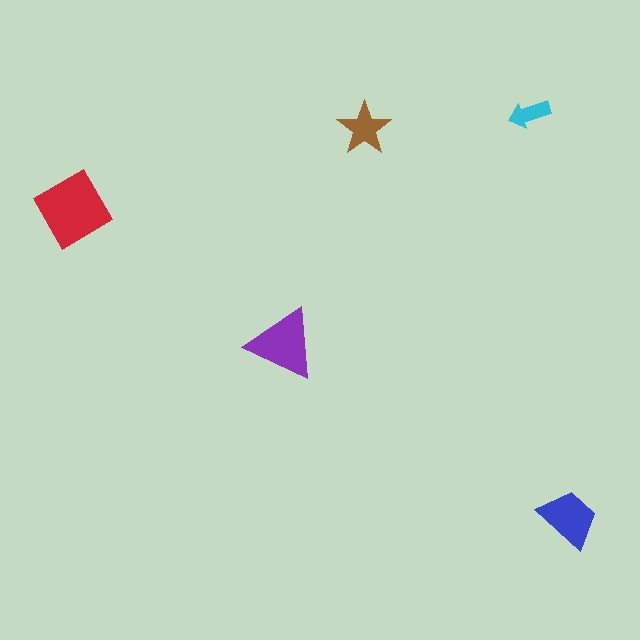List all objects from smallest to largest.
The cyan arrow, the brown star, the blue trapezoid, the purple triangle, the red diamond.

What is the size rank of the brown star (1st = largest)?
4th.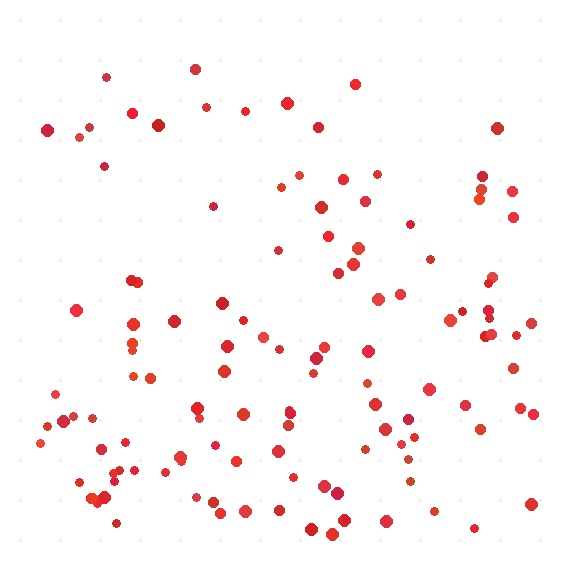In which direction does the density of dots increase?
From top to bottom, with the bottom side densest.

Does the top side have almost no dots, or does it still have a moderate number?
Still a moderate number, just noticeably fewer than the bottom.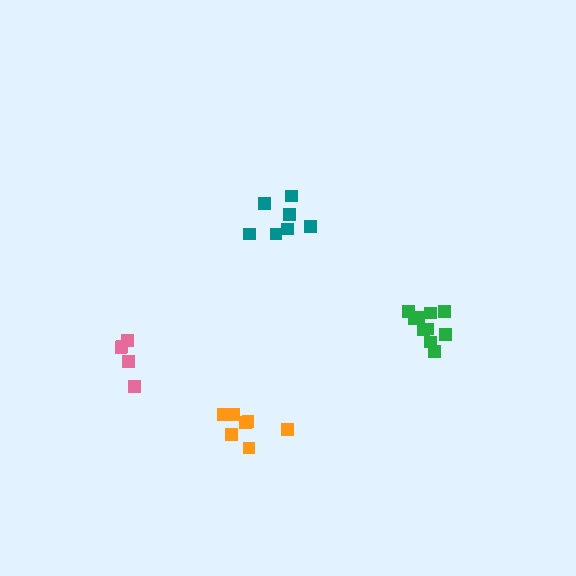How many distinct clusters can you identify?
There are 4 distinct clusters.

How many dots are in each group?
Group 1: 7 dots, Group 2: 7 dots, Group 3: 10 dots, Group 4: 5 dots (29 total).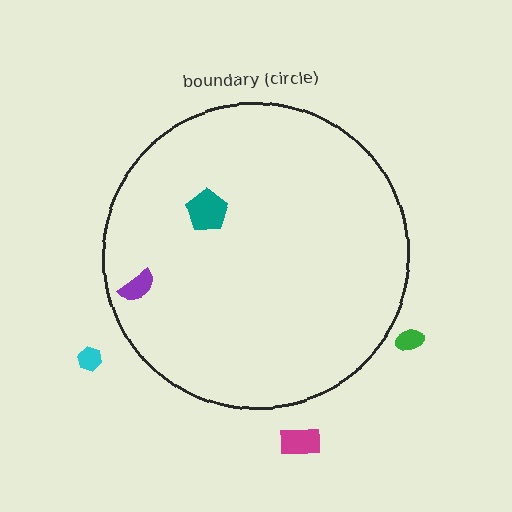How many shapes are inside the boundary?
2 inside, 3 outside.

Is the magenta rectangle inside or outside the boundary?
Outside.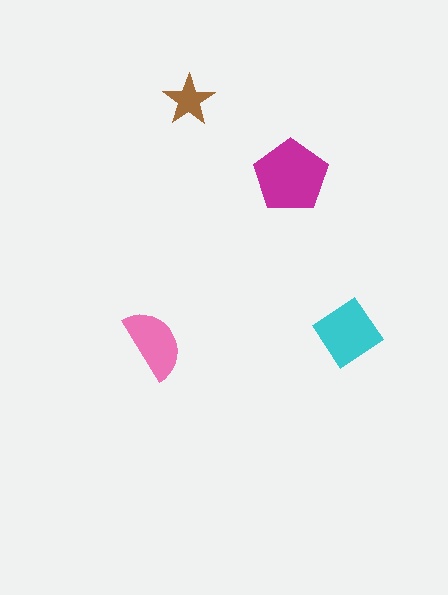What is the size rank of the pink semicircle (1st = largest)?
3rd.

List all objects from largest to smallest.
The magenta pentagon, the cyan diamond, the pink semicircle, the brown star.